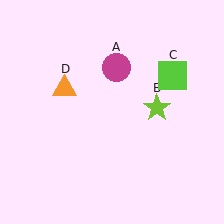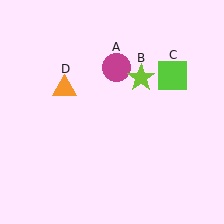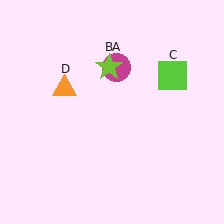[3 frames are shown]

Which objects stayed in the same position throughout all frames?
Magenta circle (object A) and lime square (object C) and orange triangle (object D) remained stationary.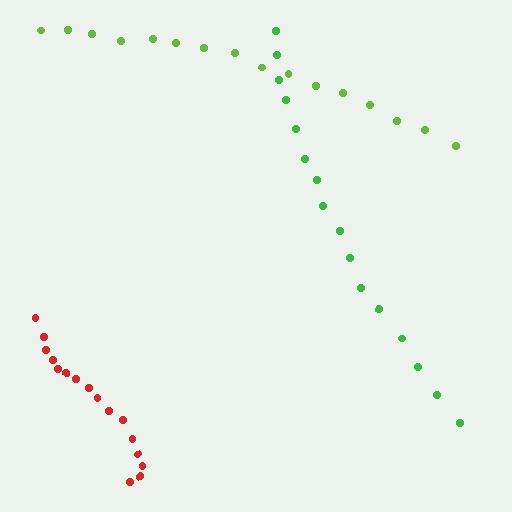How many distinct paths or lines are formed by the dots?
There are 3 distinct paths.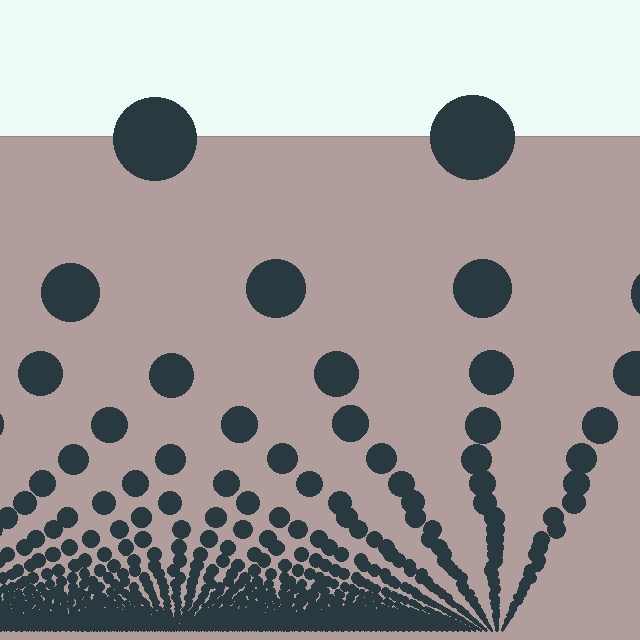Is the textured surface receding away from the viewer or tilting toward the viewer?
The surface appears to tilt toward the viewer. Texture elements get larger and sparser toward the top.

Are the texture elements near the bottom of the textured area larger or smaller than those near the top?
Smaller. The gradient is inverted — elements near the bottom are smaller and denser.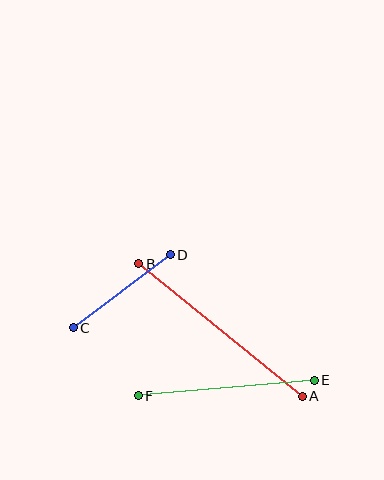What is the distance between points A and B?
The distance is approximately 211 pixels.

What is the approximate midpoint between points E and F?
The midpoint is at approximately (226, 388) pixels.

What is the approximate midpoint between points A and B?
The midpoint is at approximately (220, 330) pixels.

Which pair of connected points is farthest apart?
Points A and B are farthest apart.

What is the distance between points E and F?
The distance is approximately 177 pixels.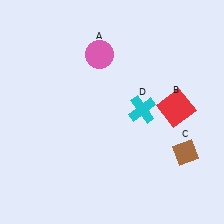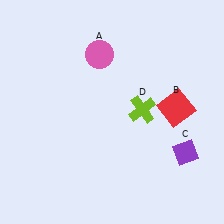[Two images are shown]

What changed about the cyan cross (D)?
In Image 1, D is cyan. In Image 2, it changed to lime.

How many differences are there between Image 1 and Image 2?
There are 2 differences between the two images.